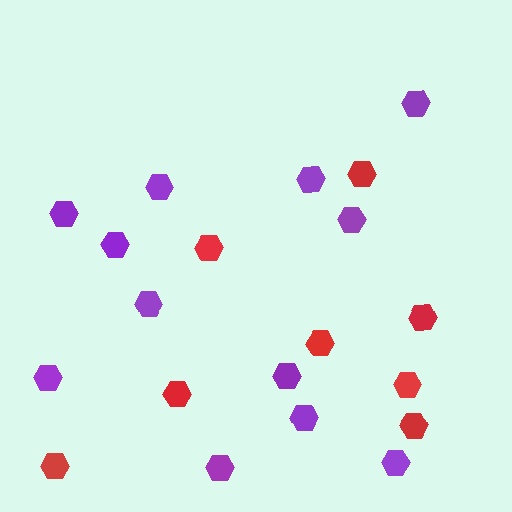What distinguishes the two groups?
There are 2 groups: one group of red hexagons (8) and one group of purple hexagons (12).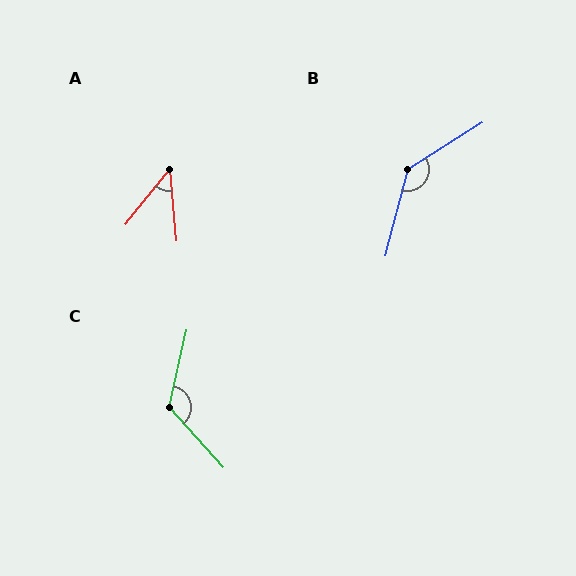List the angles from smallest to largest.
A (44°), C (125°), B (137°).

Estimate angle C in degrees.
Approximately 125 degrees.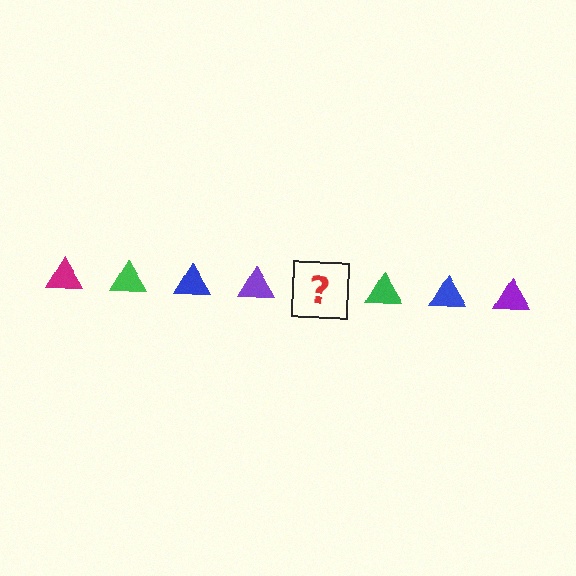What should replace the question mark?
The question mark should be replaced with a magenta triangle.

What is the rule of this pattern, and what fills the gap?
The rule is that the pattern cycles through magenta, green, blue, purple triangles. The gap should be filled with a magenta triangle.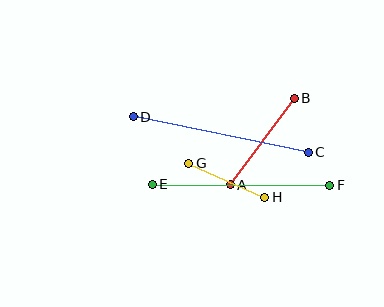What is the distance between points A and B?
The distance is approximately 108 pixels.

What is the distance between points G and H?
The distance is approximately 83 pixels.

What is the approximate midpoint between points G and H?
The midpoint is at approximately (227, 180) pixels.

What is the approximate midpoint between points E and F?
The midpoint is at approximately (241, 185) pixels.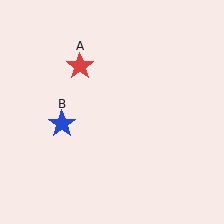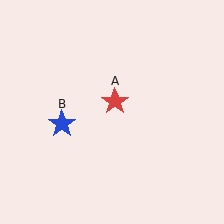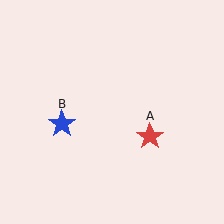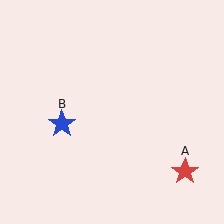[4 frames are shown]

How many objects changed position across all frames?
1 object changed position: red star (object A).